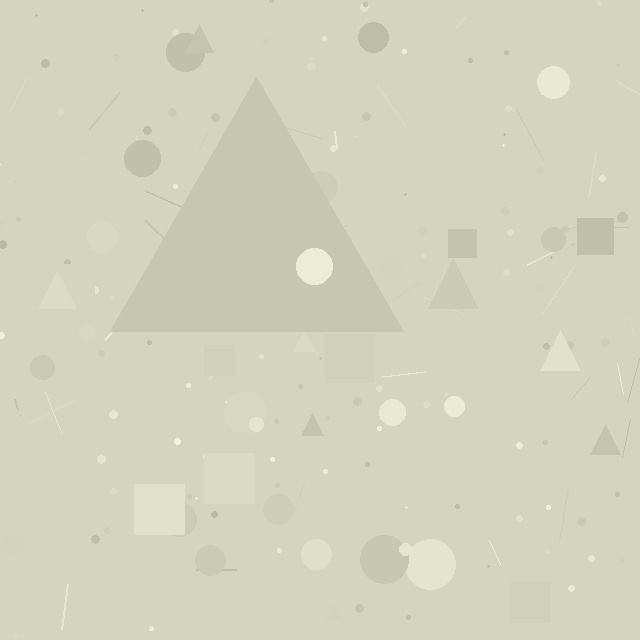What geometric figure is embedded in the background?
A triangle is embedded in the background.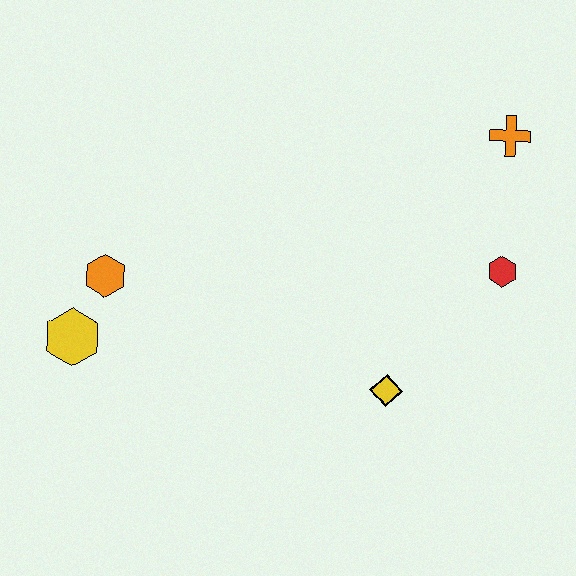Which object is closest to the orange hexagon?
The yellow hexagon is closest to the orange hexagon.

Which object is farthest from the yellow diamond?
The yellow hexagon is farthest from the yellow diamond.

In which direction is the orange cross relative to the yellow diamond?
The orange cross is above the yellow diamond.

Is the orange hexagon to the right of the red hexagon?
No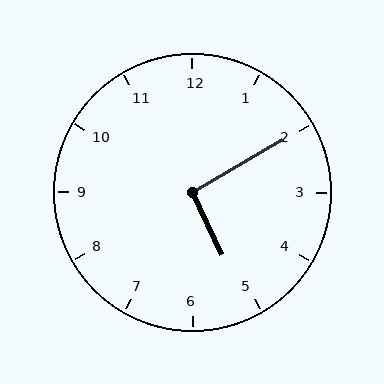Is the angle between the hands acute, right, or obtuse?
It is right.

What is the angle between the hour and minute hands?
Approximately 95 degrees.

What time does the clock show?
5:10.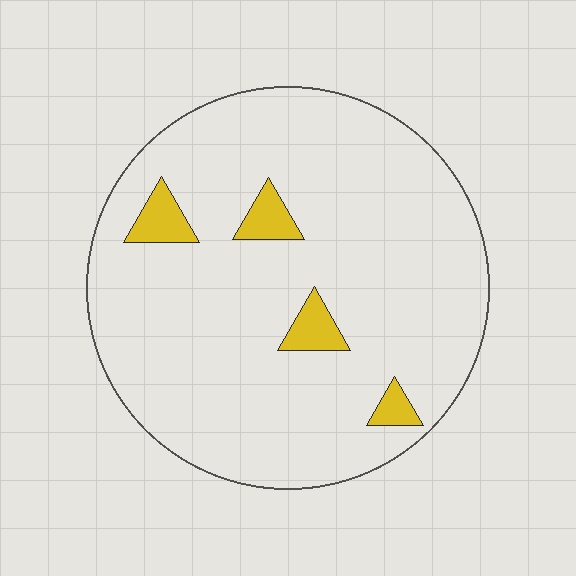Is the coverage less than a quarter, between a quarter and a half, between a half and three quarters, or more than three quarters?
Less than a quarter.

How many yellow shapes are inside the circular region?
4.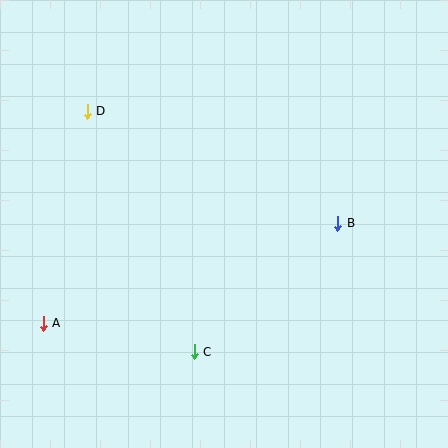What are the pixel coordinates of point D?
Point D is at (87, 111).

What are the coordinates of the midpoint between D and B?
The midpoint between D and B is at (213, 167).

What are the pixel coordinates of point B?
Point B is at (338, 223).